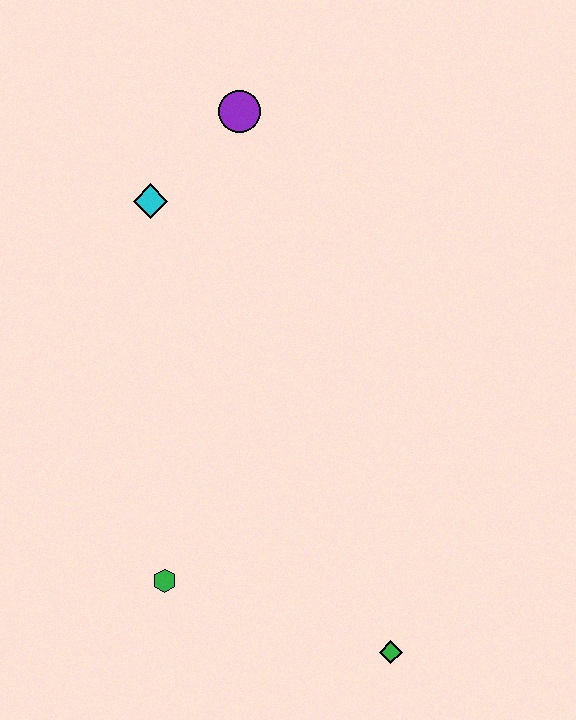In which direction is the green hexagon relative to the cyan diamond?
The green hexagon is below the cyan diamond.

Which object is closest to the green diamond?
The green hexagon is closest to the green diamond.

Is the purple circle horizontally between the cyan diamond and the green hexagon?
No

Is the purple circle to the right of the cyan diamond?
Yes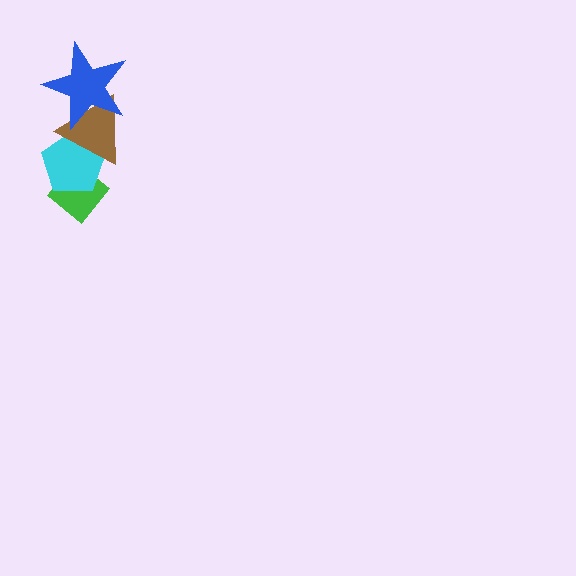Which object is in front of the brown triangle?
The blue star is in front of the brown triangle.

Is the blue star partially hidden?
No, no other shape covers it.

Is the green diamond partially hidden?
Yes, it is partially covered by another shape.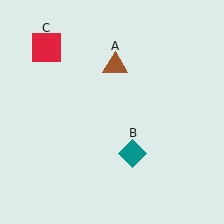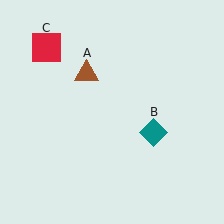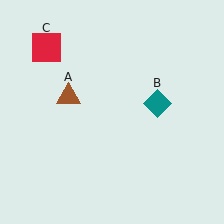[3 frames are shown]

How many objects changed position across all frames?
2 objects changed position: brown triangle (object A), teal diamond (object B).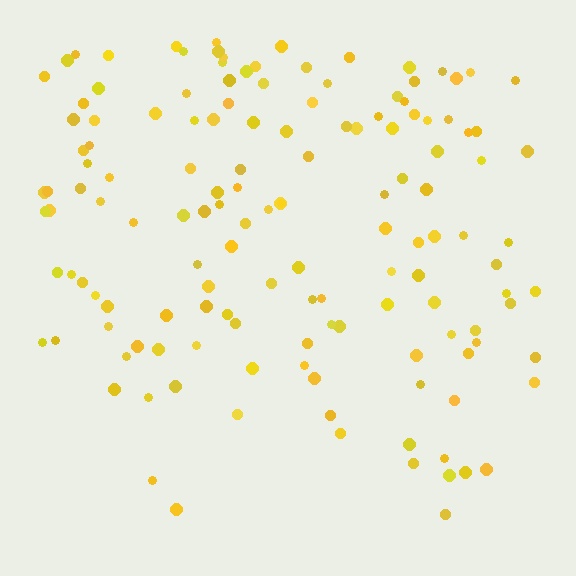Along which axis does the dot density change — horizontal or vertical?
Vertical.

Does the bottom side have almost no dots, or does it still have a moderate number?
Still a moderate number, just noticeably fewer than the top.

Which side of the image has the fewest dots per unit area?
The bottom.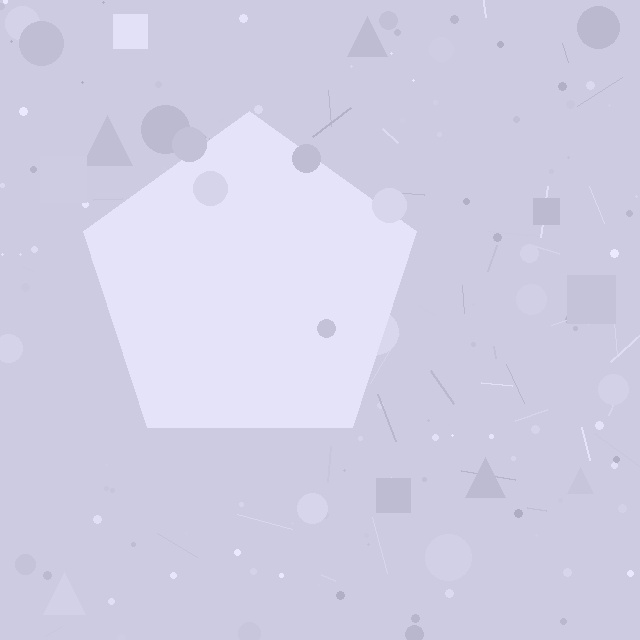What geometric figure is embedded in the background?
A pentagon is embedded in the background.